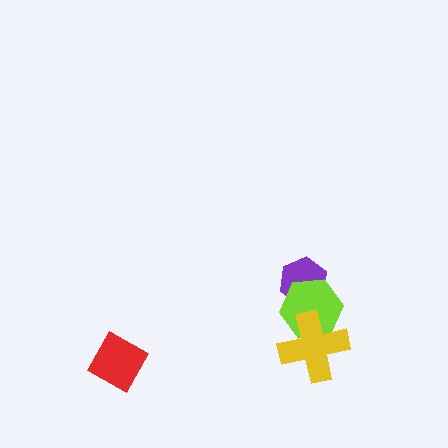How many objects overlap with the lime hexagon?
2 objects overlap with the lime hexagon.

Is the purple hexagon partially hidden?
Yes, it is partially covered by another shape.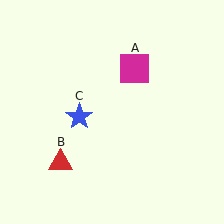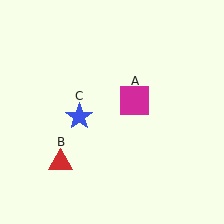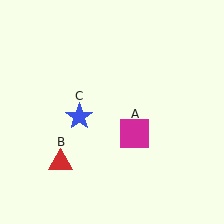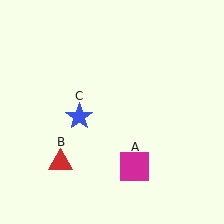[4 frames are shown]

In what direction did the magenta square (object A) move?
The magenta square (object A) moved down.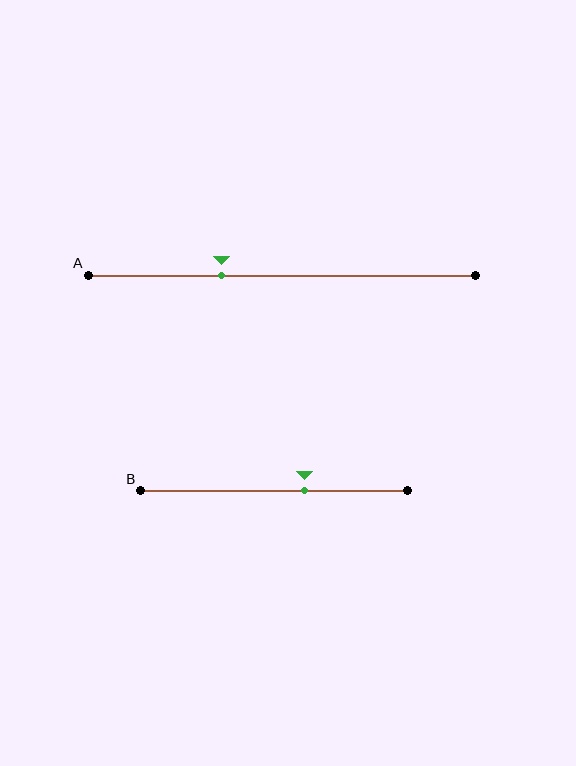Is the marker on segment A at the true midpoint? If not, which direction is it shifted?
No, the marker on segment A is shifted to the left by about 16% of the segment length.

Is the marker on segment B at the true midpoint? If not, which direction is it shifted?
No, the marker on segment B is shifted to the right by about 11% of the segment length.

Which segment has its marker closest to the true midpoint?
Segment B has its marker closest to the true midpoint.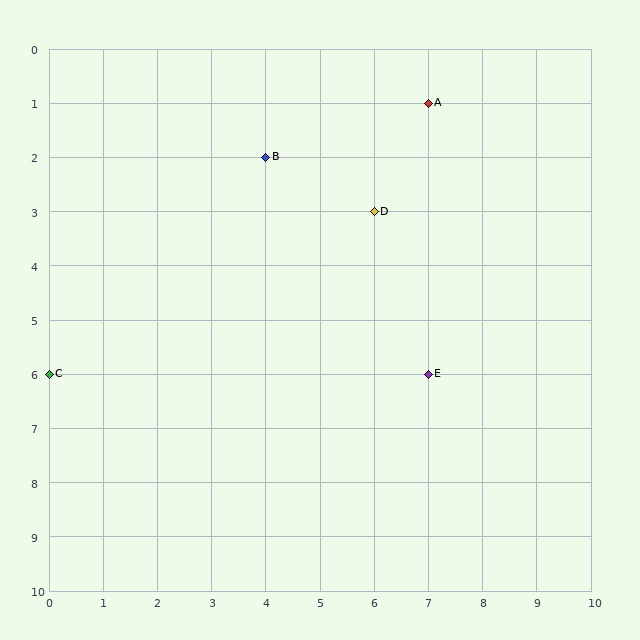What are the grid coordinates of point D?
Point D is at grid coordinates (6, 3).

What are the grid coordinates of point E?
Point E is at grid coordinates (7, 6).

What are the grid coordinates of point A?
Point A is at grid coordinates (7, 1).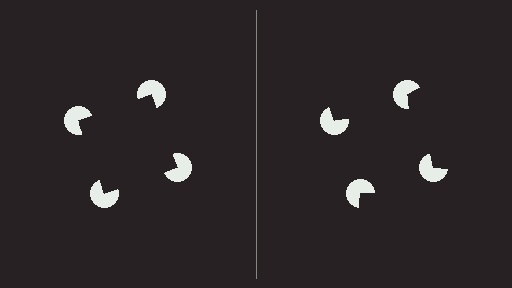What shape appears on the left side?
An illusory square.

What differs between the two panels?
The pac-man discs are positioned identically on both sides; only the wedge orientations differ. On the left they align to a square; on the right they are misaligned.